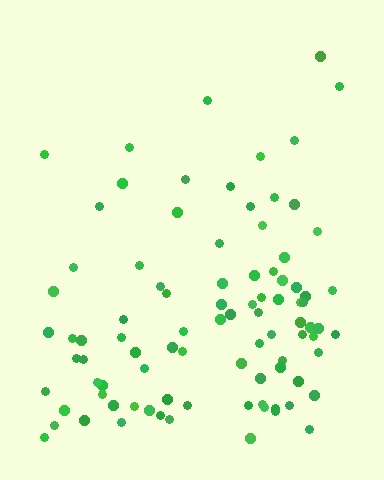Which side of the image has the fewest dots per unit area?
The top.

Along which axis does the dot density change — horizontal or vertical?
Vertical.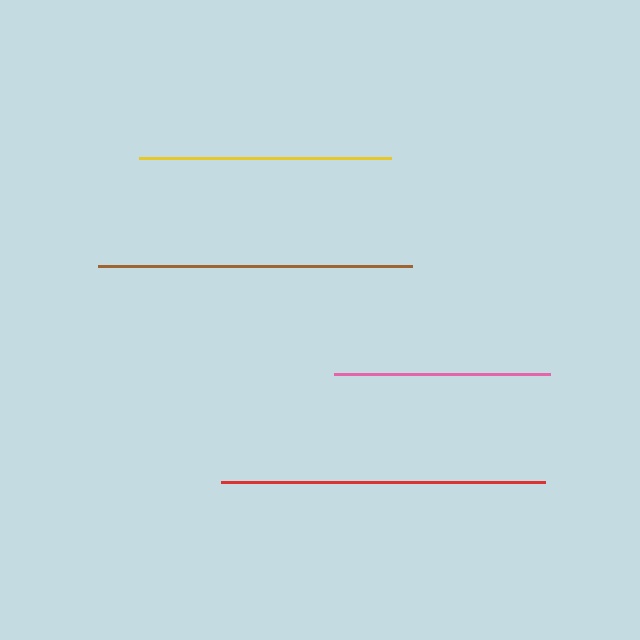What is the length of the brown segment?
The brown segment is approximately 314 pixels long.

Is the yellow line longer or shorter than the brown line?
The brown line is longer than the yellow line.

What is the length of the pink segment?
The pink segment is approximately 215 pixels long.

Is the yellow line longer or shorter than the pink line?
The yellow line is longer than the pink line.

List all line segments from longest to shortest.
From longest to shortest: red, brown, yellow, pink.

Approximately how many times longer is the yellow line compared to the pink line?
The yellow line is approximately 1.2 times the length of the pink line.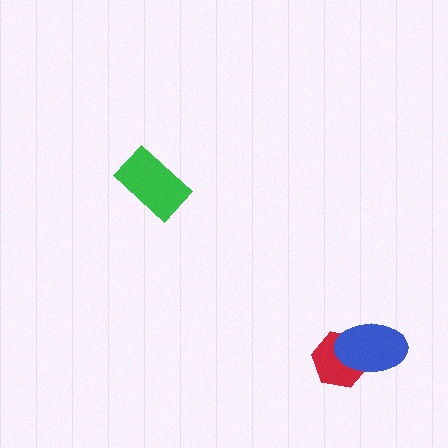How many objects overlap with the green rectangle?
0 objects overlap with the green rectangle.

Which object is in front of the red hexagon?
The blue ellipse is in front of the red hexagon.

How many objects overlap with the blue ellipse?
1 object overlaps with the blue ellipse.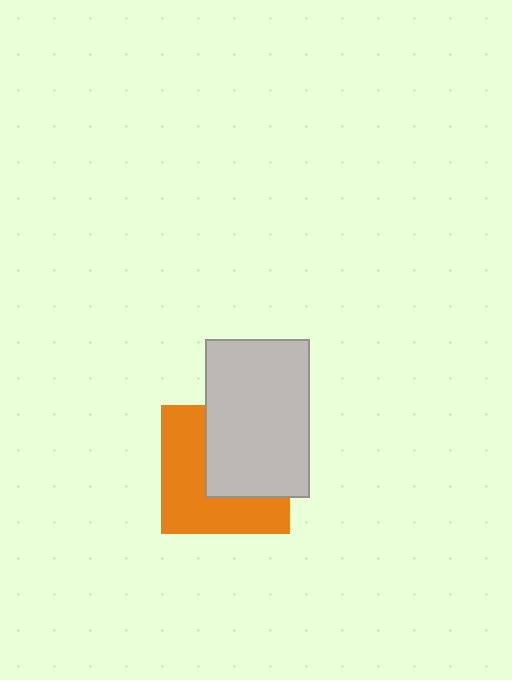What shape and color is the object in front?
The object in front is a light gray rectangle.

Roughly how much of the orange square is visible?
About half of it is visible (roughly 53%).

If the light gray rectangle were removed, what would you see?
You would see the complete orange square.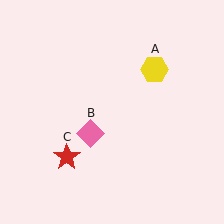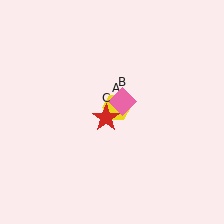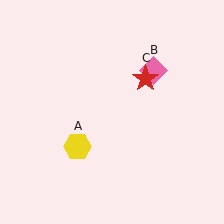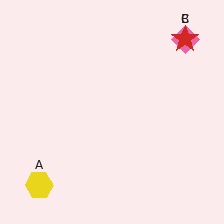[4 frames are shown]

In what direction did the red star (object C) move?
The red star (object C) moved up and to the right.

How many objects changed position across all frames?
3 objects changed position: yellow hexagon (object A), pink diamond (object B), red star (object C).